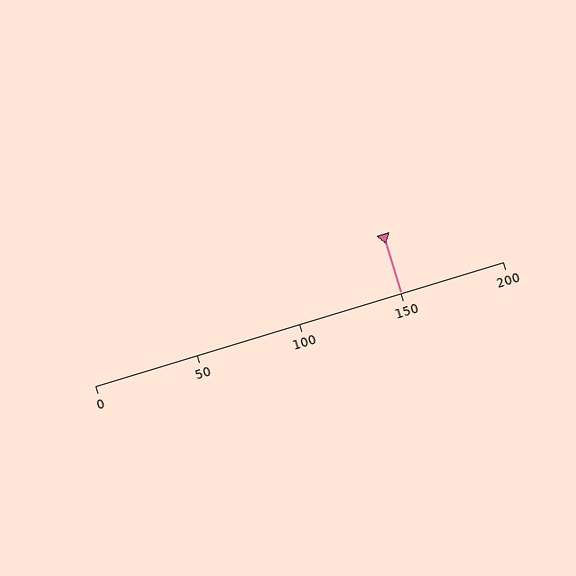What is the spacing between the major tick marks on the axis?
The major ticks are spaced 50 apart.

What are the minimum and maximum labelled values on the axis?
The axis runs from 0 to 200.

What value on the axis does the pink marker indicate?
The marker indicates approximately 150.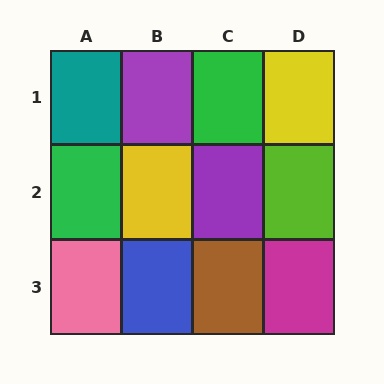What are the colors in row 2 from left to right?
Green, yellow, purple, lime.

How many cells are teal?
1 cell is teal.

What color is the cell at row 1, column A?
Teal.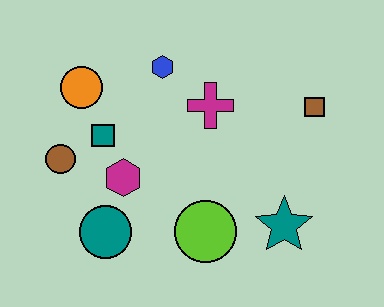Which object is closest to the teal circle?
The magenta hexagon is closest to the teal circle.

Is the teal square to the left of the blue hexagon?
Yes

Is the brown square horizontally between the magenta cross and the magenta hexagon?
No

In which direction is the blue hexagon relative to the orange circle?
The blue hexagon is to the right of the orange circle.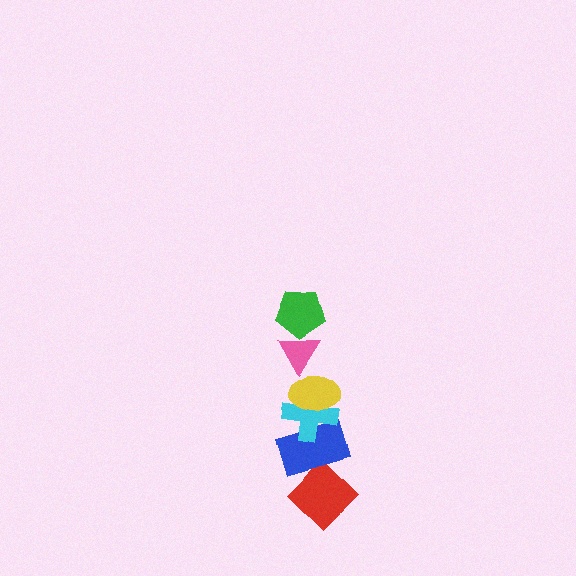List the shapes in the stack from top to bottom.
From top to bottom: the green pentagon, the pink triangle, the yellow ellipse, the cyan cross, the blue rectangle, the red diamond.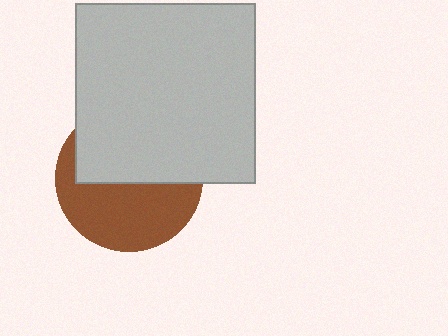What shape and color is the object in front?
The object in front is a light gray square.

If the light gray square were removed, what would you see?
You would see the complete brown circle.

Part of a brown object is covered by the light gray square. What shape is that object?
It is a circle.